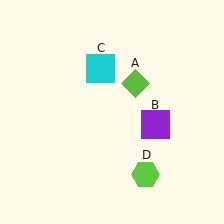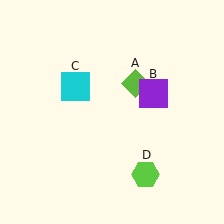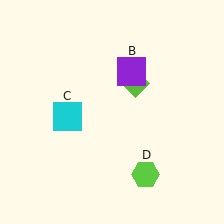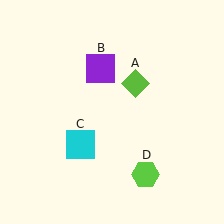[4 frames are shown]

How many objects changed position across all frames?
2 objects changed position: purple square (object B), cyan square (object C).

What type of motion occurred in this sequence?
The purple square (object B), cyan square (object C) rotated counterclockwise around the center of the scene.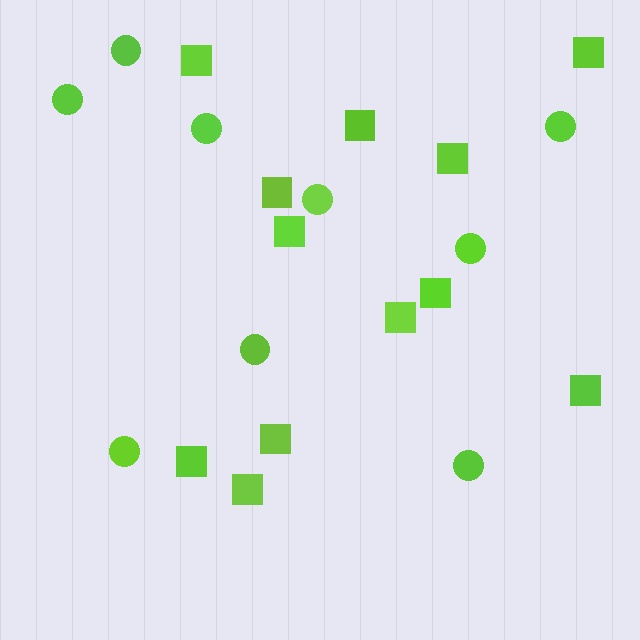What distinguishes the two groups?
There are 2 groups: one group of squares (12) and one group of circles (9).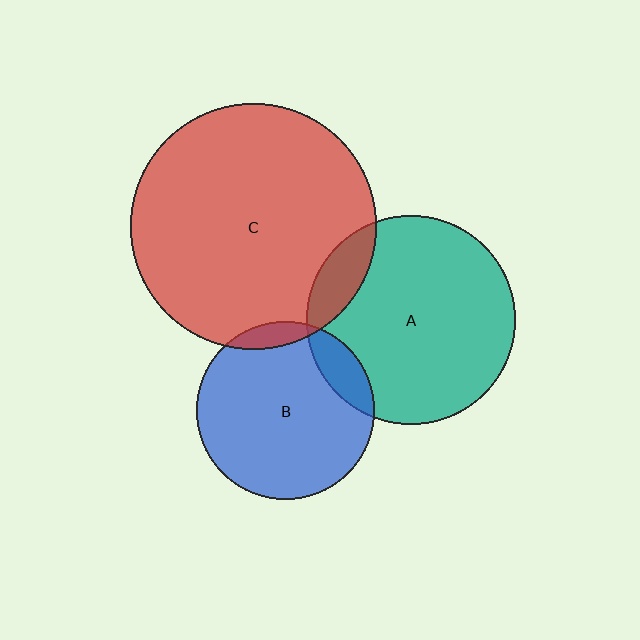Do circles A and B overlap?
Yes.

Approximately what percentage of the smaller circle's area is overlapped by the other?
Approximately 10%.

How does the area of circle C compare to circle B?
Approximately 1.9 times.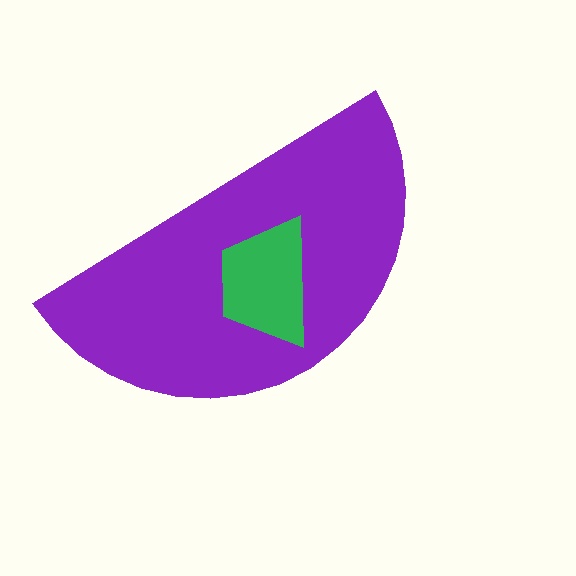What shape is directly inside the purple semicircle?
The green trapezoid.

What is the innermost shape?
The green trapezoid.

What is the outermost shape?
The purple semicircle.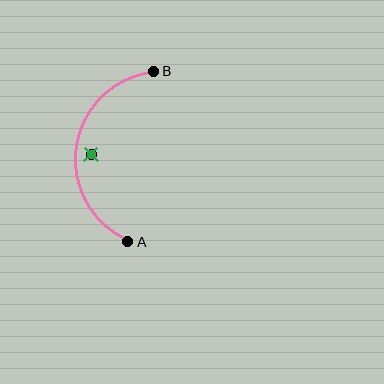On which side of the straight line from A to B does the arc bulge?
The arc bulges to the left of the straight line connecting A and B.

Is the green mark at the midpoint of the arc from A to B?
No — the green mark does not lie on the arc at all. It sits slightly inside the curve.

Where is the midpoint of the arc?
The arc midpoint is the point on the curve farthest from the straight line joining A and B. It sits to the left of that line.